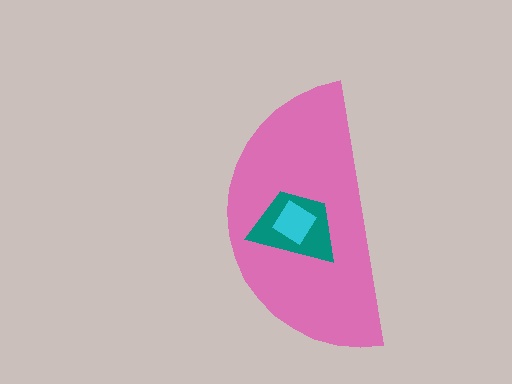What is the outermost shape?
The pink semicircle.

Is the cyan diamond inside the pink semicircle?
Yes.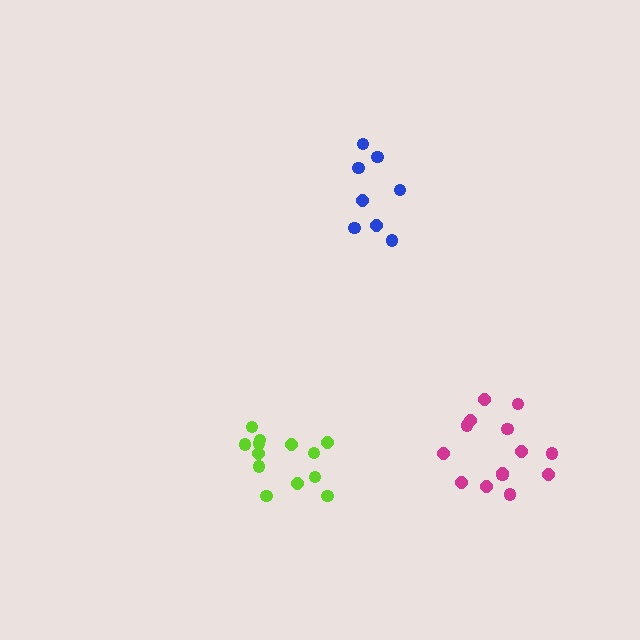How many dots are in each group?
Group 1: 14 dots, Group 2: 13 dots, Group 3: 8 dots (35 total).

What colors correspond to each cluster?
The clusters are colored: magenta, lime, blue.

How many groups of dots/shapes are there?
There are 3 groups.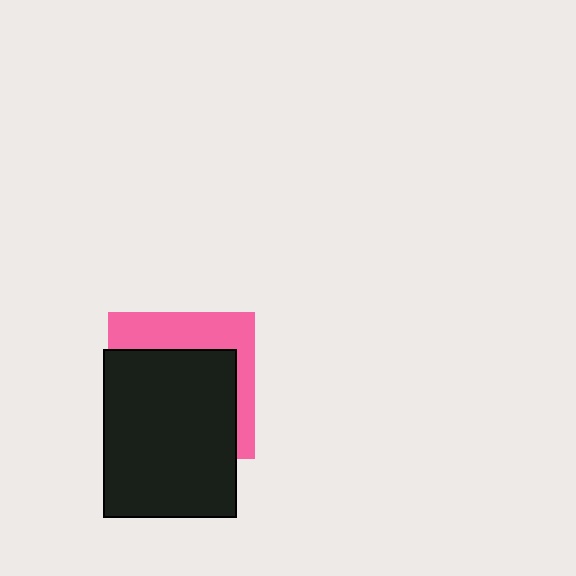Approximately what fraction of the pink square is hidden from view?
Roughly 65% of the pink square is hidden behind the black rectangle.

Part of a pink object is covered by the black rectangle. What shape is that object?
It is a square.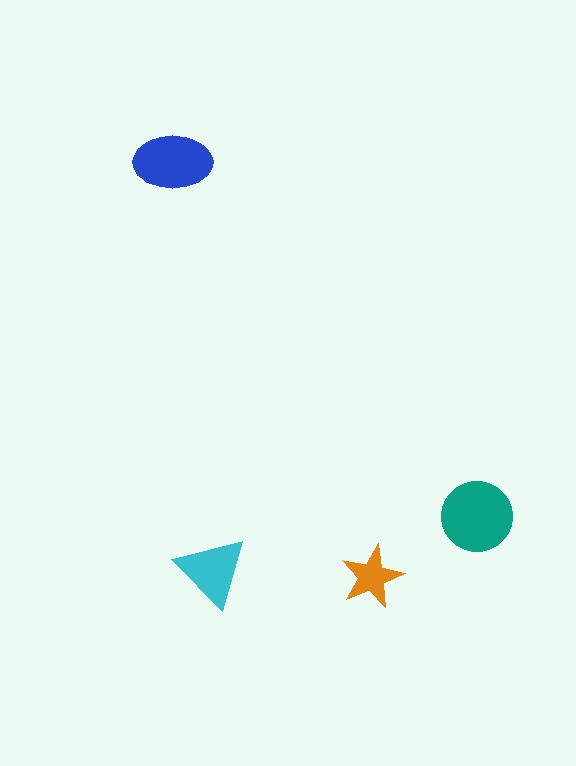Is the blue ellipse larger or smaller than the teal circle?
Smaller.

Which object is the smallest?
The orange star.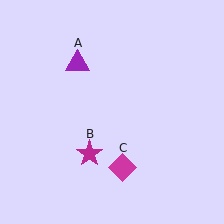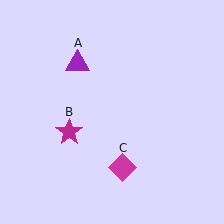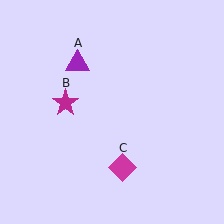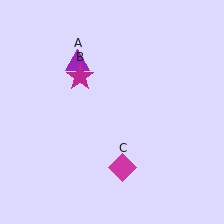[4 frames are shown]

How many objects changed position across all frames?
1 object changed position: magenta star (object B).